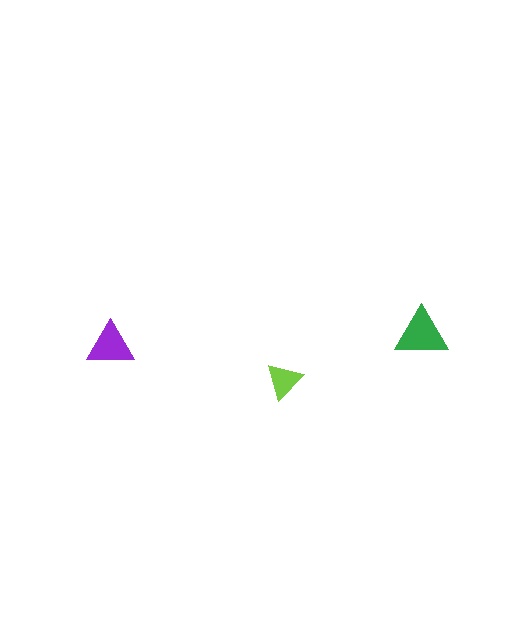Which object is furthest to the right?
The green triangle is rightmost.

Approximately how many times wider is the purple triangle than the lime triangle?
About 1.5 times wider.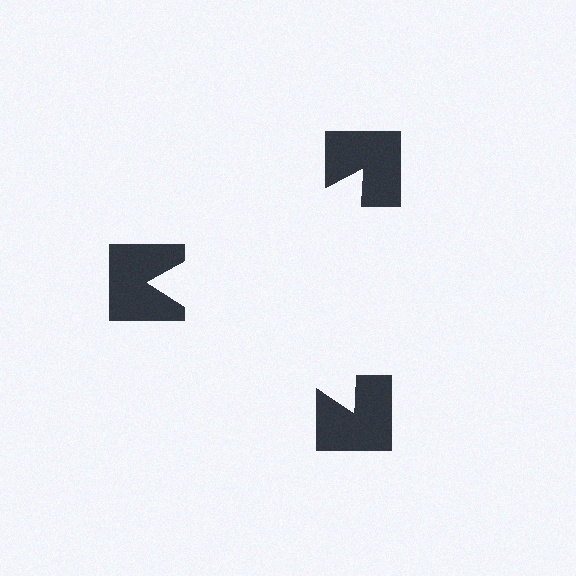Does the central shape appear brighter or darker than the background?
It typically appears slightly brighter than the background, even though no actual brightness change is drawn.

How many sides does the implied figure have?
3 sides.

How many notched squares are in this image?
There are 3 — one at each vertex of the illusory triangle.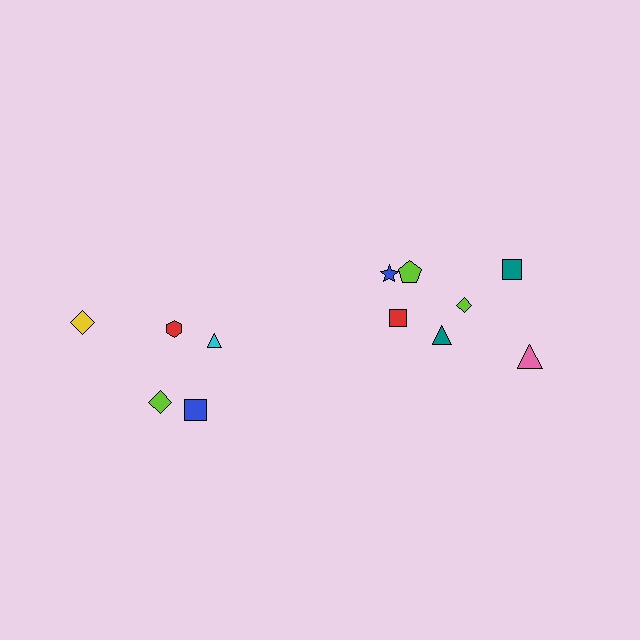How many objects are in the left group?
There are 5 objects.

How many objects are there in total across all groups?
There are 12 objects.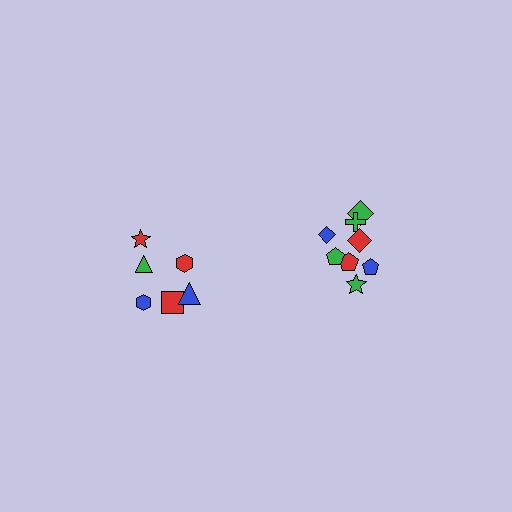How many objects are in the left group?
There are 6 objects.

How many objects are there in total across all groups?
There are 14 objects.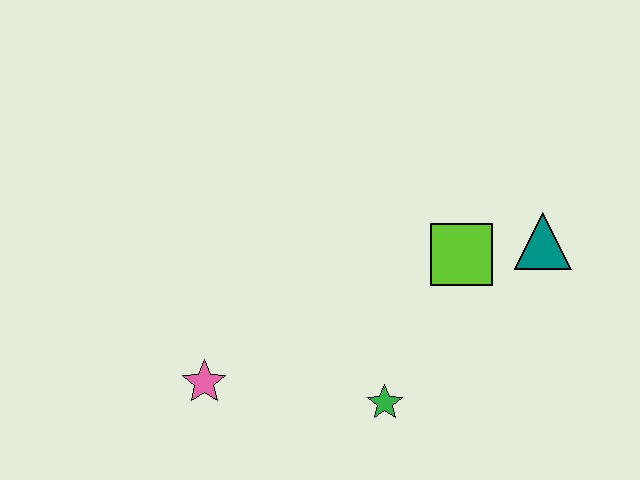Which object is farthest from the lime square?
The pink star is farthest from the lime square.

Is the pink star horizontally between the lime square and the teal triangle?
No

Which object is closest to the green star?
The lime square is closest to the green star.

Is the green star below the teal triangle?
Yes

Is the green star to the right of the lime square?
No